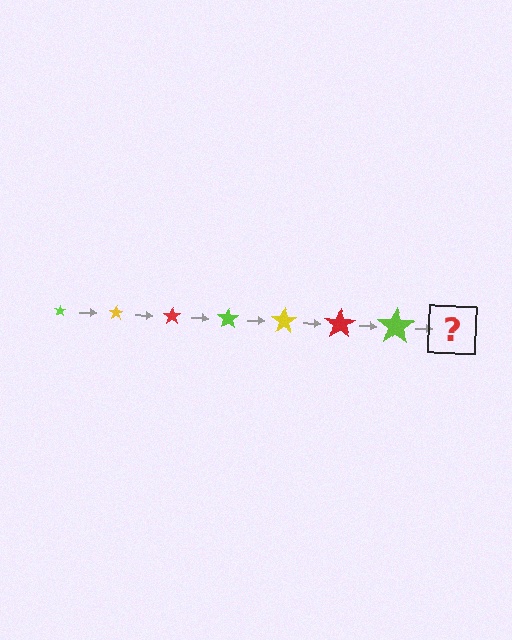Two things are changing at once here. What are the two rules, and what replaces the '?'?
The two rules are that the star grows larger each step and the color cycles through lime, yellow, and red. The '?' should be a yellow star, larger than the previous one.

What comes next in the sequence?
The next element should be a yellow star, larger than the previous one.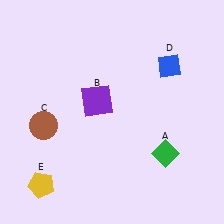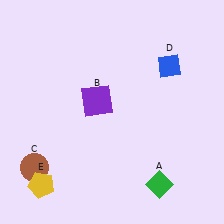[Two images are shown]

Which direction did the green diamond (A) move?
The green diamond (A) moved down.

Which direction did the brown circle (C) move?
The brown circle (C) moved down.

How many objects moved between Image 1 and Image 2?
2 objects moved between the two images.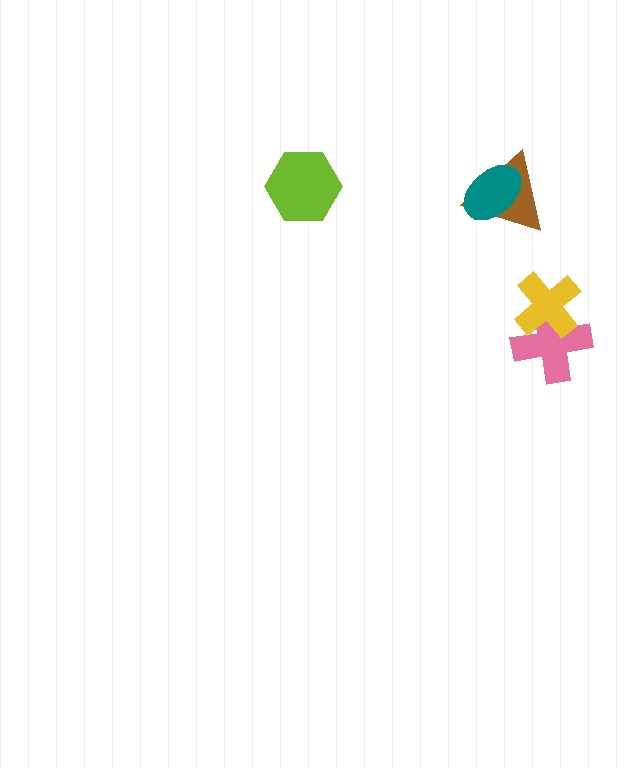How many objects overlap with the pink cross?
1 object overlaps with the pink cross.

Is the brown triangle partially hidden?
Yes, it is partially covered by another shape.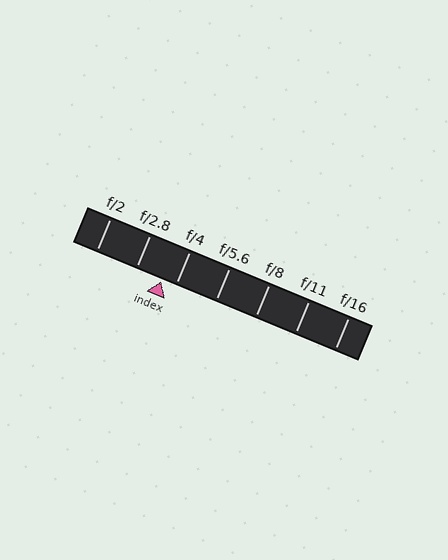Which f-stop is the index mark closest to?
The index mark is closest to f/4.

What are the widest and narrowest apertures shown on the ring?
The widest aperture shown is f/2 and the narrowest is f/16.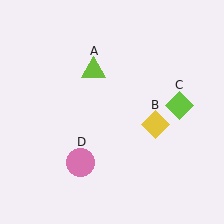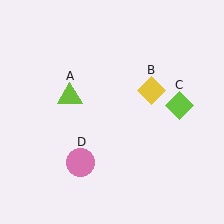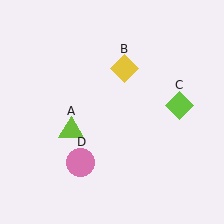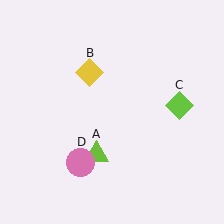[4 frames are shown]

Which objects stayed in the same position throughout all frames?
Lime diamond (object C) and pink circle (object D) remained stationary.